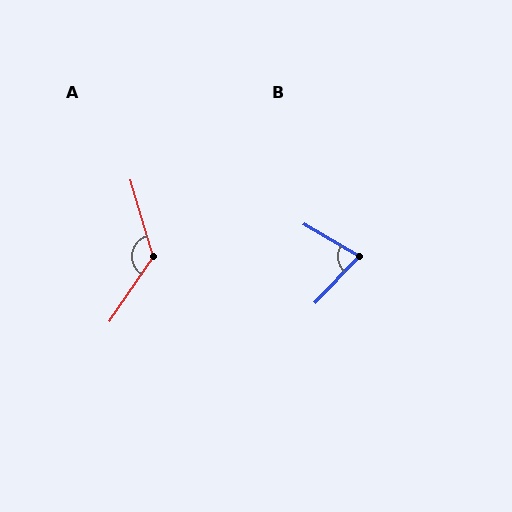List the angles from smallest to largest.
B (77°), A (129°).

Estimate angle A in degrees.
Approximately 129 degrees.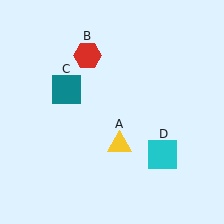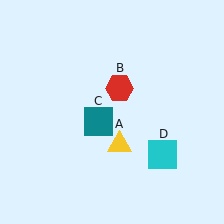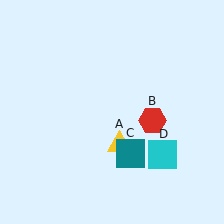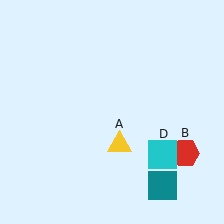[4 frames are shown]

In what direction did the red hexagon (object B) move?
The red hexagon (object B) moved down and to the right.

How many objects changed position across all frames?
2 objects changed position: red hexagon (object B), teal square (object C).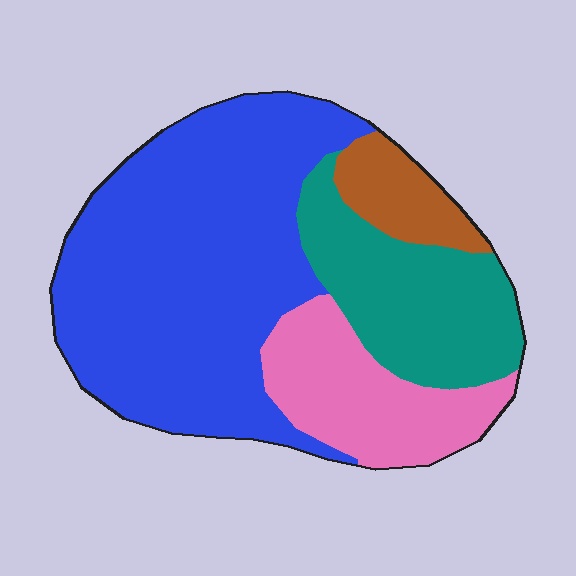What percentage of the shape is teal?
Teal covers 21% of the shape.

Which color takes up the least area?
Brown, at roughly 10%.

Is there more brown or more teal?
Teal.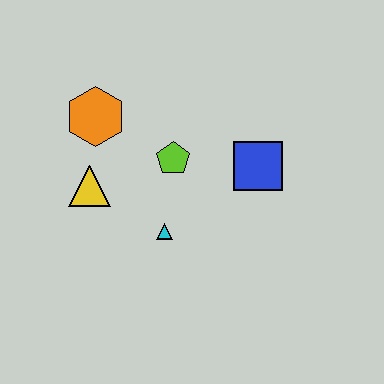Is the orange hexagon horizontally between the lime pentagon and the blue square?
No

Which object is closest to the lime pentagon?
The cyan triangle is closest to the lime pentagon.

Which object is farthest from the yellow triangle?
The blue square is farthest from the yellow triangle.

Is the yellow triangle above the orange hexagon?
No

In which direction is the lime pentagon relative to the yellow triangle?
The lime pentagon is to the right of the yellow triangle.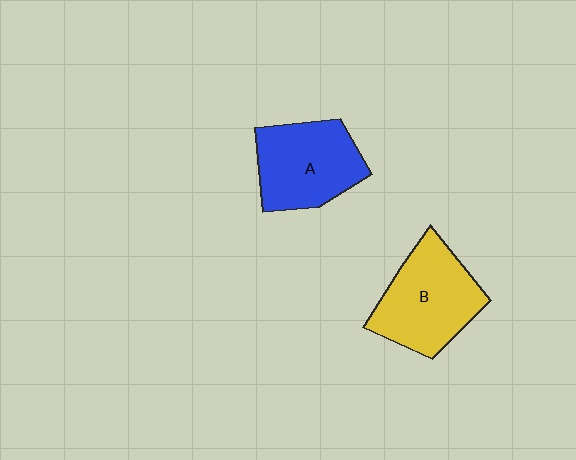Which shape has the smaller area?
Shape A (blue).